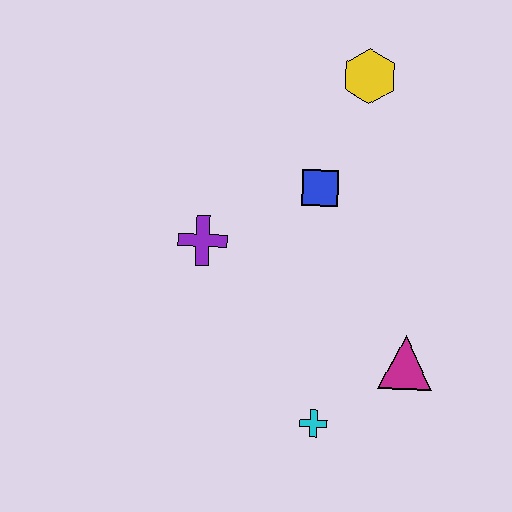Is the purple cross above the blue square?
No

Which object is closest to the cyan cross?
The magenta triangle is closest to the cyan cross.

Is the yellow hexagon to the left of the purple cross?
No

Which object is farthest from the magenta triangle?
The yellow hexagon is farthest from the magenta triangle.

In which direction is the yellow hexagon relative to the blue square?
The yellow hexagon is above the blue square.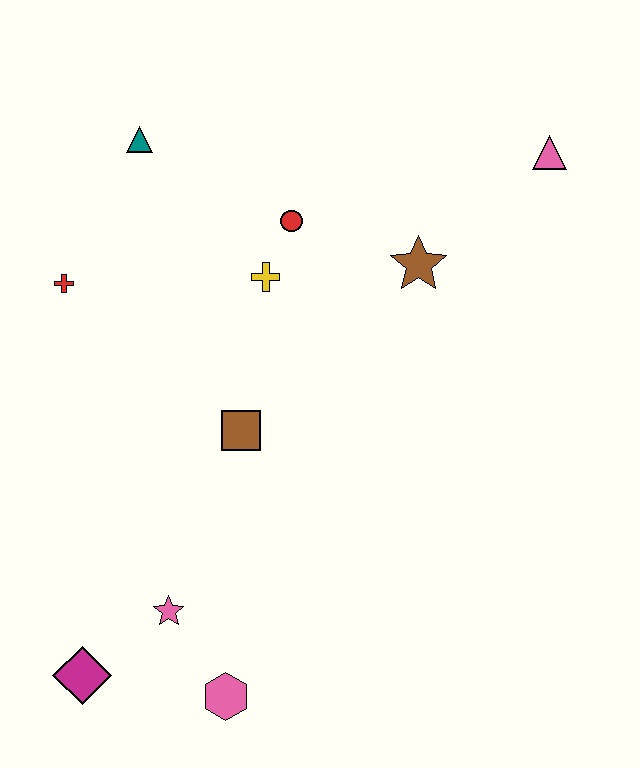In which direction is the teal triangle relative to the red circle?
The teal triangle is to the left of the red circle.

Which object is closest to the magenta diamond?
The pink star is closest to the magenta diamond.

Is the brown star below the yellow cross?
No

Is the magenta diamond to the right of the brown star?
No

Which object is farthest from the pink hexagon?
The pink triangle is farthest from the pink hexagon.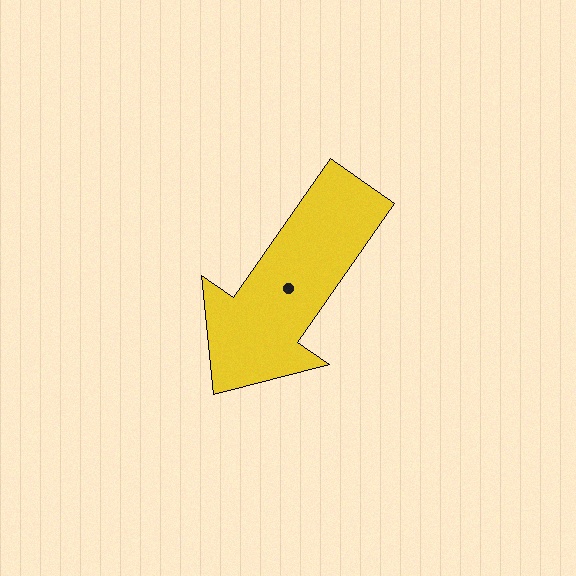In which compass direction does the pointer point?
Southwest.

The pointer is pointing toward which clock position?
Roughly 7 o'clock.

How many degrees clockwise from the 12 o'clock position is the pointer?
Approximately 215 degrees.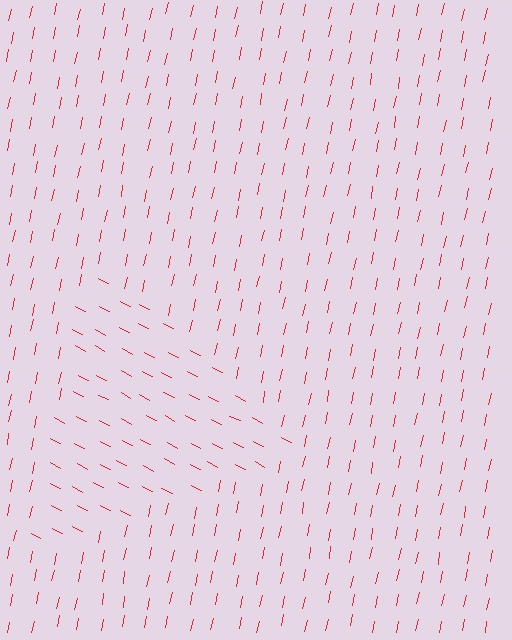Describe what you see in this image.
The image is filled with small red line segments. A triangle region in the image has lines oriented differently from the surrounding lines, creating a visible texture boundary.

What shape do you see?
I see a triangle.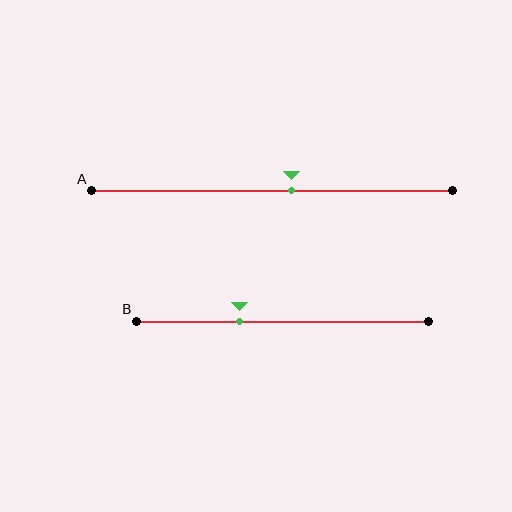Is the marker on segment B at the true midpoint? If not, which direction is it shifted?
No, the marker on segment B is shifted to the left by about 15% of the segment length.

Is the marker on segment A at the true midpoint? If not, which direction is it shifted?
No, the marker on segment A is shifted to the right by about 5% of the segment length.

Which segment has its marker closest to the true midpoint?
Segment A has its marker closest to the true midpoint.